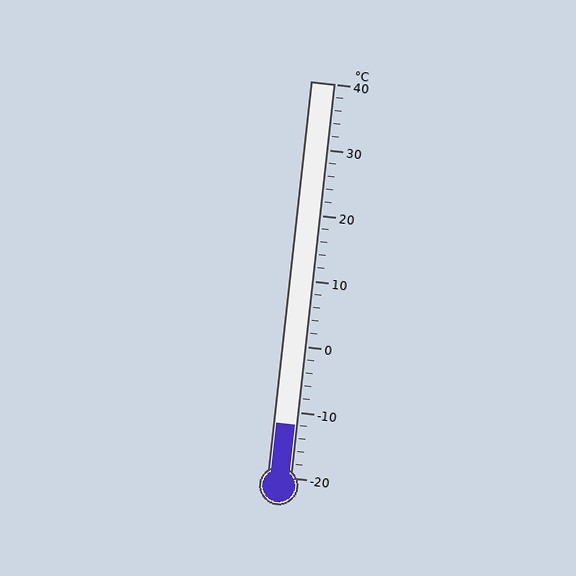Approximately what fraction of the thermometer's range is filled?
The thermometer is filled to approximately 15% of its range.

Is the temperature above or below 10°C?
The temperature is below 10°C.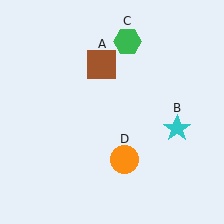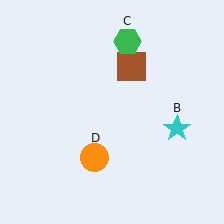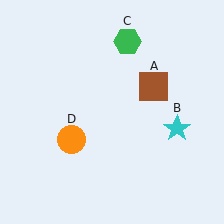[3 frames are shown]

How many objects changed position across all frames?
2 objects changed position: brown square (object A), orange circle (object D).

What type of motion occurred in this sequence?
The brown square (object A), orange circle (object D) rotated clockwise around the center of the scene.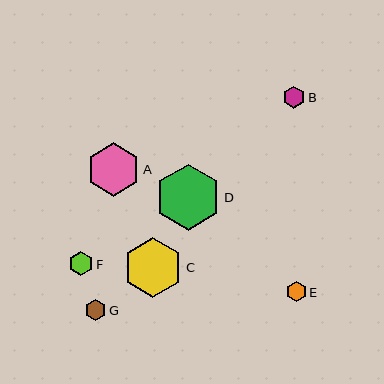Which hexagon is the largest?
Hexagon D is the largest with a size of approximately 66 pixels.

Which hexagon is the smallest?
Hexagon E is the smallest with a size of approximately 20 pixels.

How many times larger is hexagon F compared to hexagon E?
Hexagon F is approximately 1.2 times the size of hexagon E.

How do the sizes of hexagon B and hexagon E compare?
Hexagon B and hexagon E are approximately the same size.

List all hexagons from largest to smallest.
From largest to smallest: D, C, A, F, B, G, E.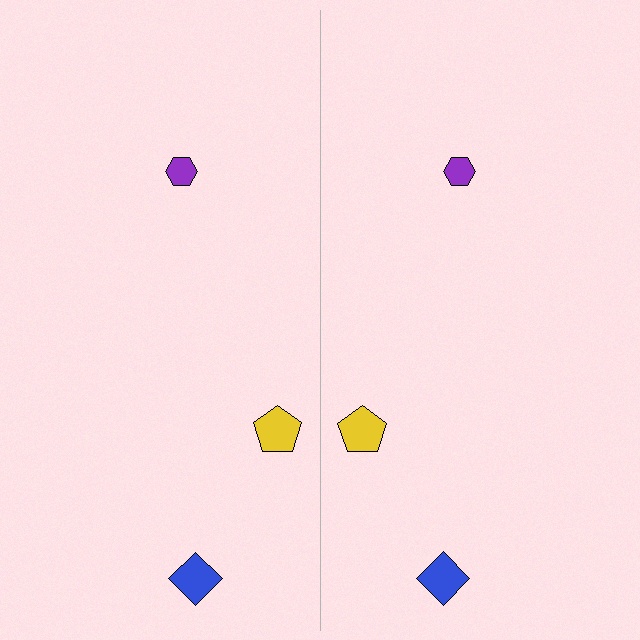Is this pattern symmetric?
Yes, this pattern has bilateral (reflection) symmetry.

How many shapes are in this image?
There are 6 shapes in this image.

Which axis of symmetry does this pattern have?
The pattern has a vertical axis of symmetry running through the center of the image.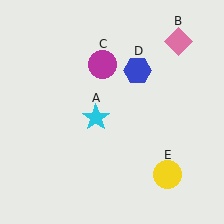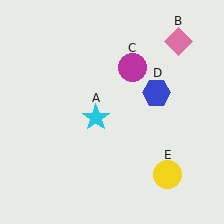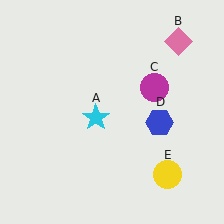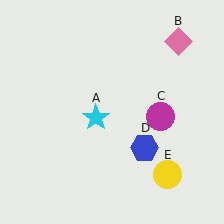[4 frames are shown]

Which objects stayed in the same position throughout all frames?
Cyan star (object A) and pink diamond (object B) and yellow circle (object E) remained stationary.